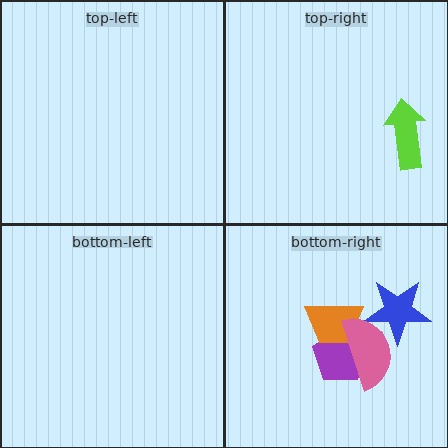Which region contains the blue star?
The bottom-right region.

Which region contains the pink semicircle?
The bottom-right region.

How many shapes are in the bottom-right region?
4.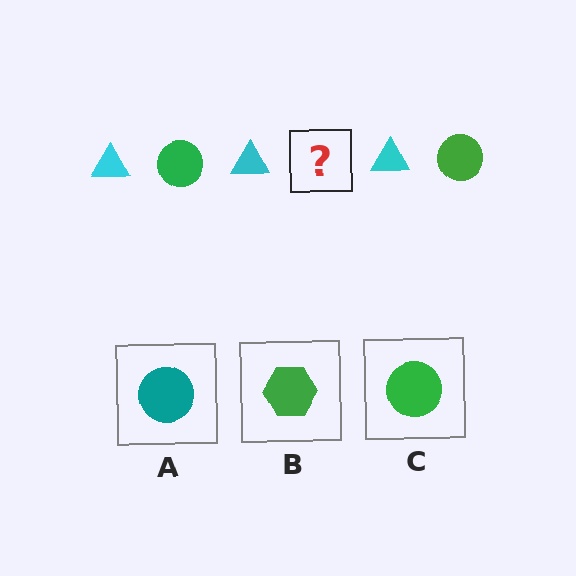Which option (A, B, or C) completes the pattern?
C.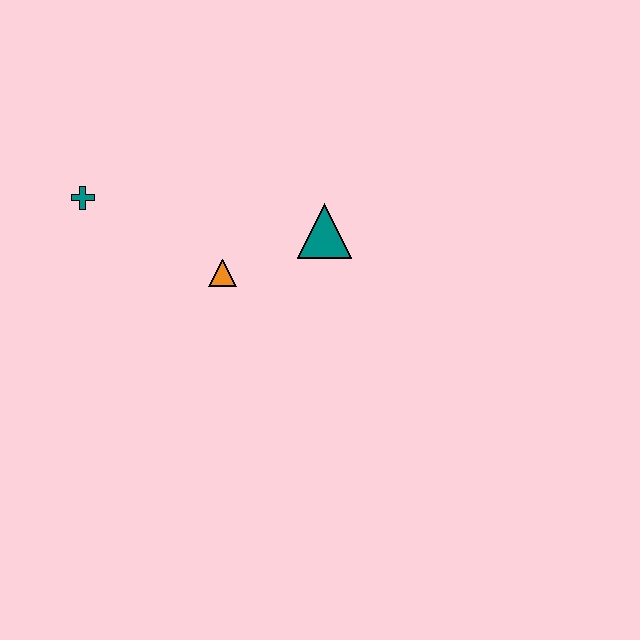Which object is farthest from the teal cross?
The teal triangle is farthest from the teal cross.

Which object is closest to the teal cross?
The orange triangle is closest to the teal cross.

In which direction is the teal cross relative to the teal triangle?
The teal cross is to the left of the teal triangle.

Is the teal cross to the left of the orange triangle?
Yes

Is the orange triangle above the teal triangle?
No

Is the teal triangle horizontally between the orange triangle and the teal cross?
No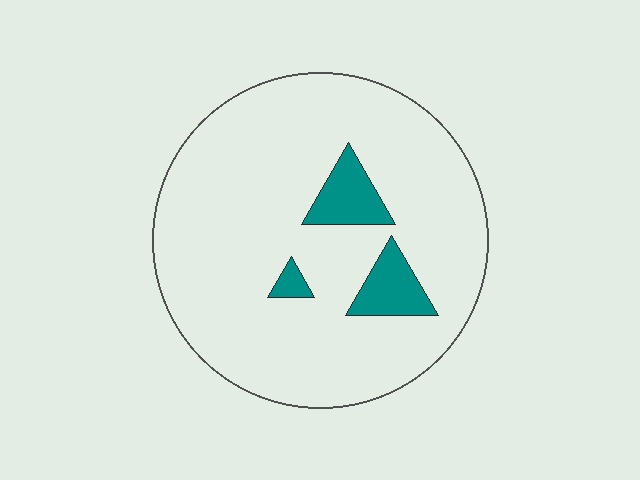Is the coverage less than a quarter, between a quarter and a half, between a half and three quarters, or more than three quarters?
Less than a quarter.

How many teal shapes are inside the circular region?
3.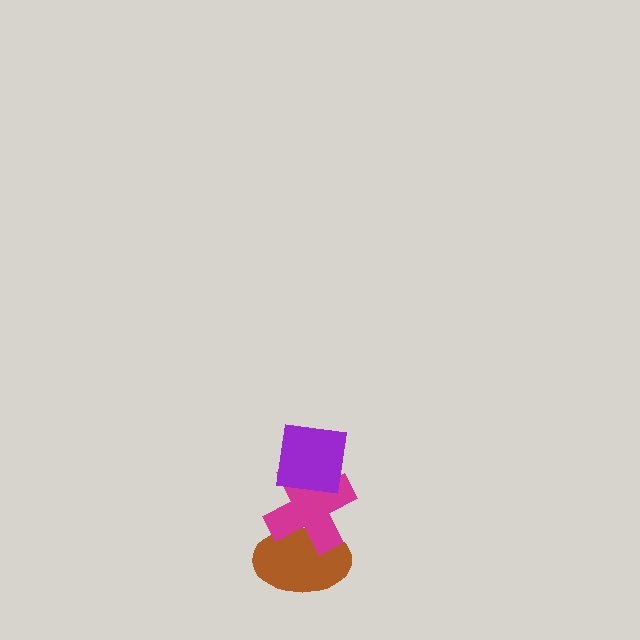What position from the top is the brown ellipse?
The brown ellipse is 3rd from the top.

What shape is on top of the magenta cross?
The purple square is on top of the magenta cross.